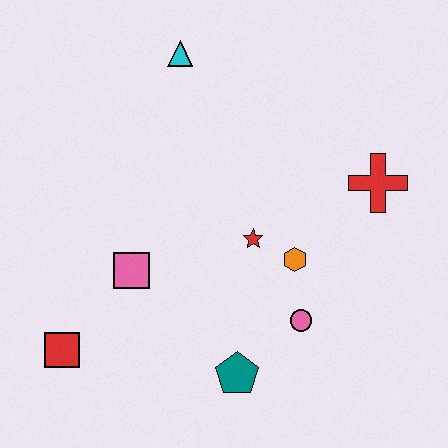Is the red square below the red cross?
Yes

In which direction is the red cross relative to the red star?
The red cross is to the right of the red star.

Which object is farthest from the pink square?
The red cross is farthest from the pink square.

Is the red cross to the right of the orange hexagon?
Yes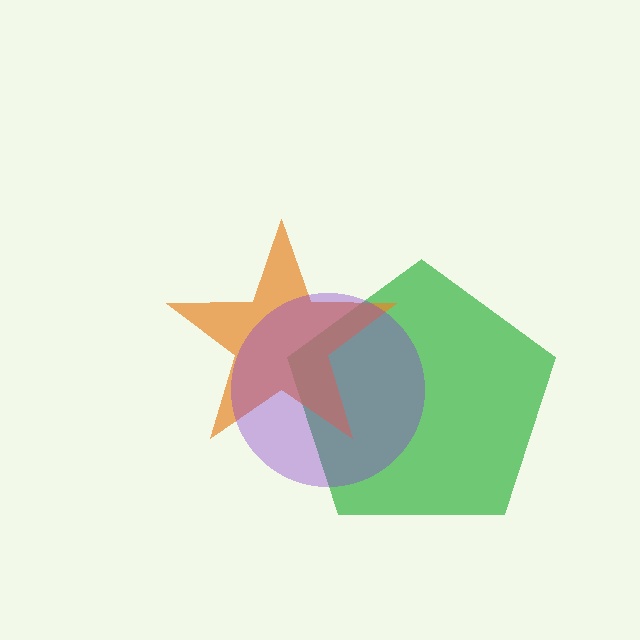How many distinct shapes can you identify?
There are 3 distinct shapes: a green pentagon, an orange star, a purple circle.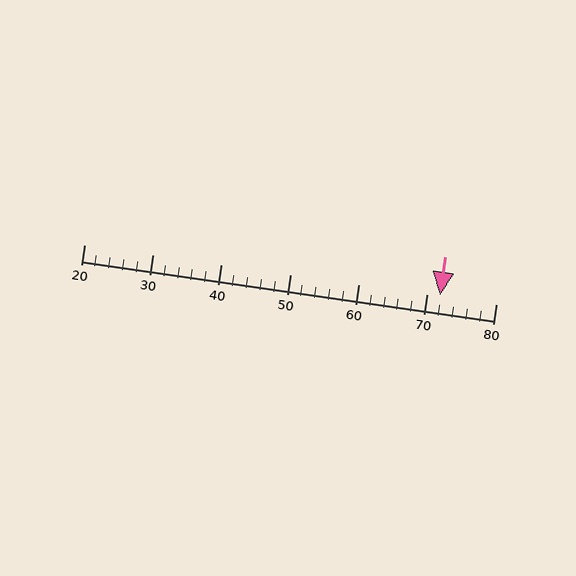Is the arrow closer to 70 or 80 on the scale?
The arrow is closer to 70.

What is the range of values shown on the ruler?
The ruler shows values from 20 to 80.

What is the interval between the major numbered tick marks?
The major tick marks are spaced 10 units apart.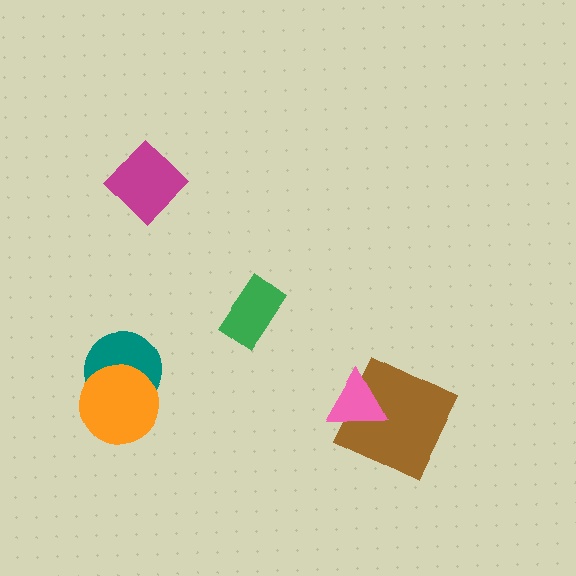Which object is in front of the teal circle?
The orange circle is in front of the teal circle.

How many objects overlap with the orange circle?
1 object overlaps with the orange circle.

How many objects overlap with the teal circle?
1 object overlaps with the teal circle.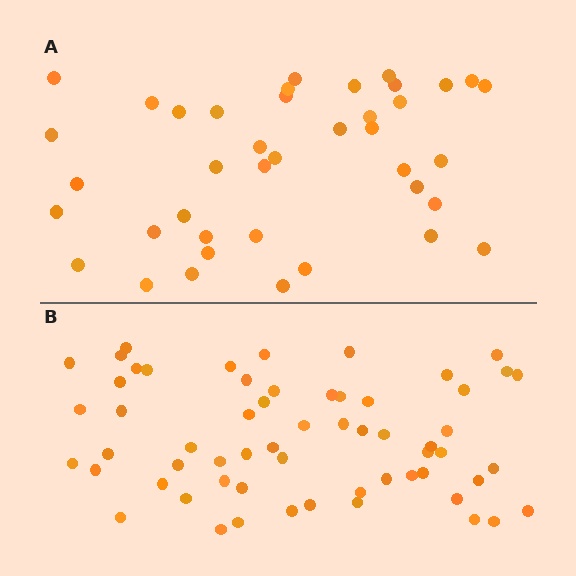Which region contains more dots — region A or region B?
Region B (the bottom region) has more dots.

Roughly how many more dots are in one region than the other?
Region B has approximately 20 more dots than region A.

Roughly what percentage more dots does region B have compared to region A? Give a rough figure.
About 50% more.